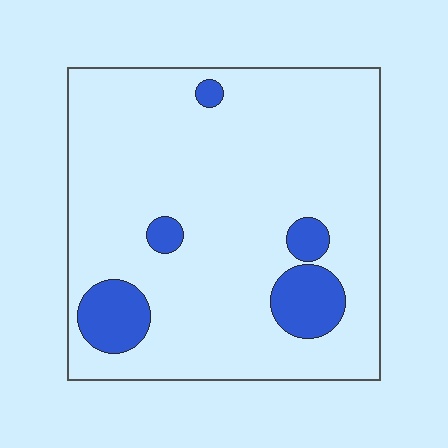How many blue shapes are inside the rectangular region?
5.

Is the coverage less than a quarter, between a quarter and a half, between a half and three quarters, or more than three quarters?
Less than a quarter.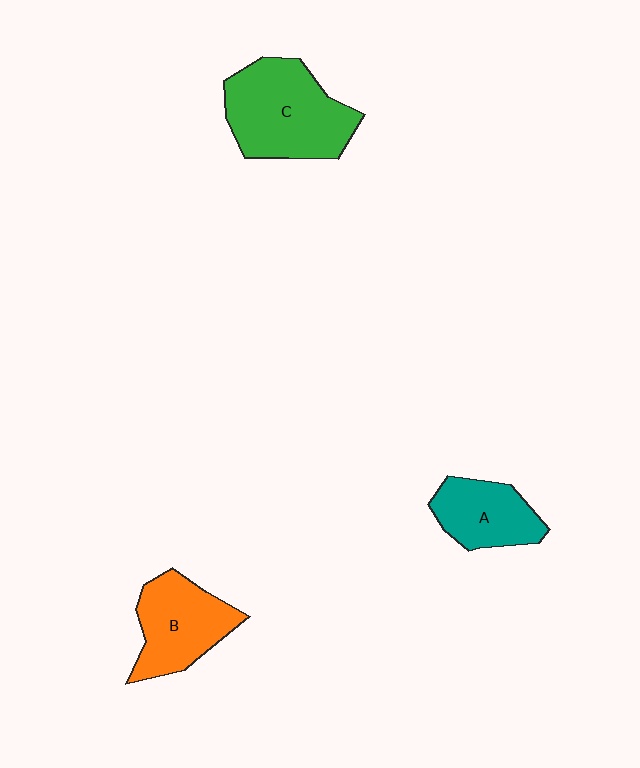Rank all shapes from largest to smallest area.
From largest to smallest: C (green), B (orange), A (teal).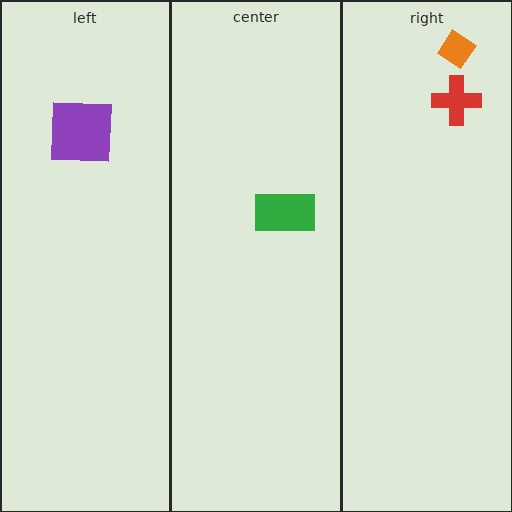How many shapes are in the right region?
2.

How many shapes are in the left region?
1.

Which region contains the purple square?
The left region.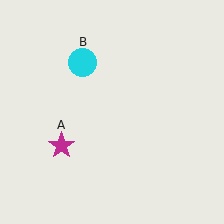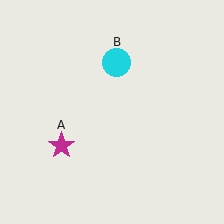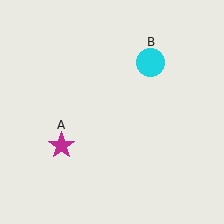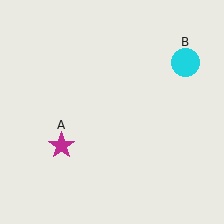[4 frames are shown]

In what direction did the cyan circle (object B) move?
The cyan circle (object B) moved right.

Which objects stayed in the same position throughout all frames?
Magenta star (object A) remained stationary.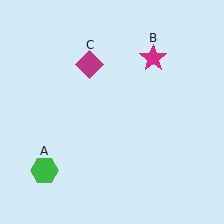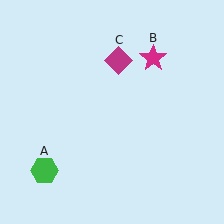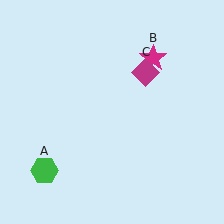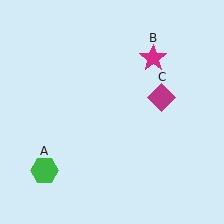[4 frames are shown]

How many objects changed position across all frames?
1 object changed position: magenta diamond (object C).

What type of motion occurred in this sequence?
The magenta diamond (object C) rotated clockwise around the center of the scene.